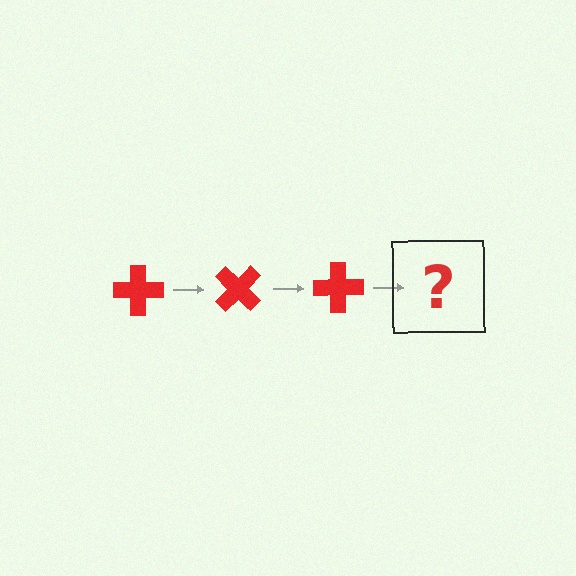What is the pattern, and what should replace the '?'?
The pattern is that the cross rotates 45 degrees each step. The '?' should be a red cross rotated 135 degrees.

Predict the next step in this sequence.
The next step is a red cross rotated 135 degrees.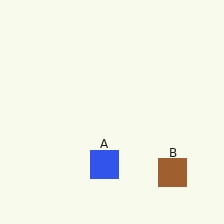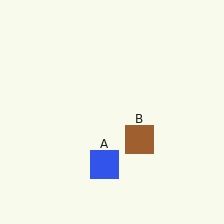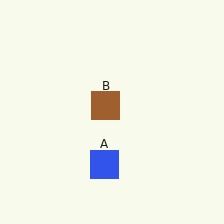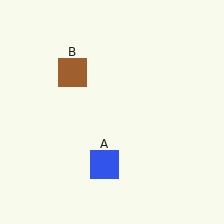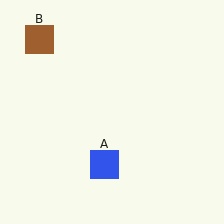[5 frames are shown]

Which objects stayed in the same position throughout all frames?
Blue square (object A) remained stationary.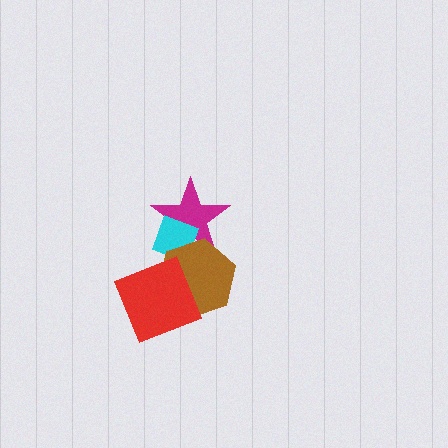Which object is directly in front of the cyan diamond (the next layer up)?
The brown hexagon is directly in front of the cyan diamond.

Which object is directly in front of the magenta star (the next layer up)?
The cyan diamond is directly in front of the magenta star.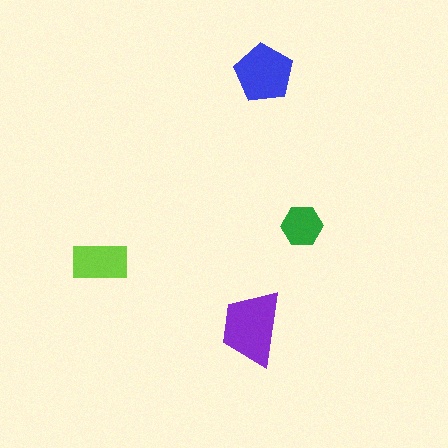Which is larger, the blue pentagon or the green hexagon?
The blue pentagon.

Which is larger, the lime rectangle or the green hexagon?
The lime rectangle.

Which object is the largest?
The purple trapezoid.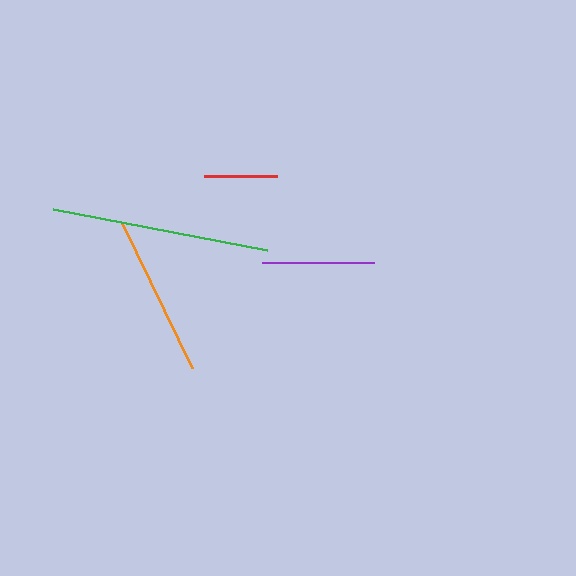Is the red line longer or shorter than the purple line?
The purple line is longer than the red line.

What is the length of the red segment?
The red segment is approximately 72 pixels long.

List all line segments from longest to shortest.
From longest to shortest: green, orange, purple, red.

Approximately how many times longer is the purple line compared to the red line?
The purple line is approximately 1.6 times the length of the red line.